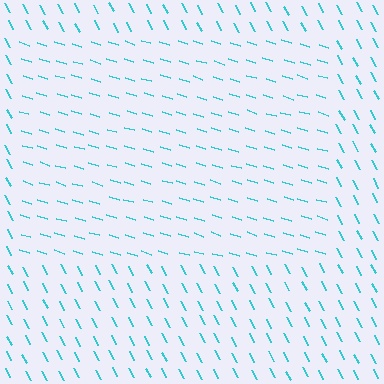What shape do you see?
I see a rectangle.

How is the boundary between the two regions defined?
The boundary is defined purely by a change in line orientation (approximately 45 degrees difference). All lines are the same color and thickness.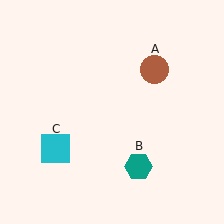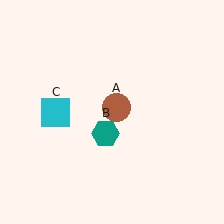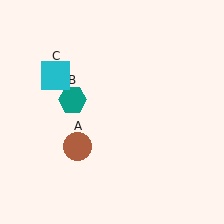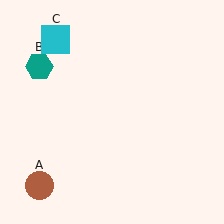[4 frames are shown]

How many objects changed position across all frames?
3 objects changed position: brown circle (object A), teal hexagon (object B), cyan square (object C).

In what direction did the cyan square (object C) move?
The cyan square (object C) moved up.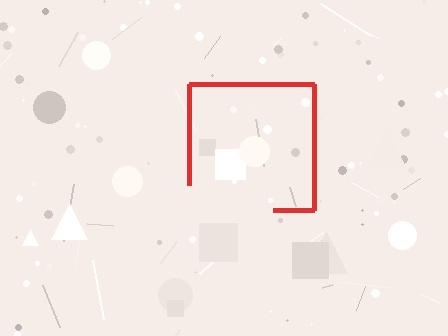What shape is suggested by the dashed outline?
The dashed outline suggests a square.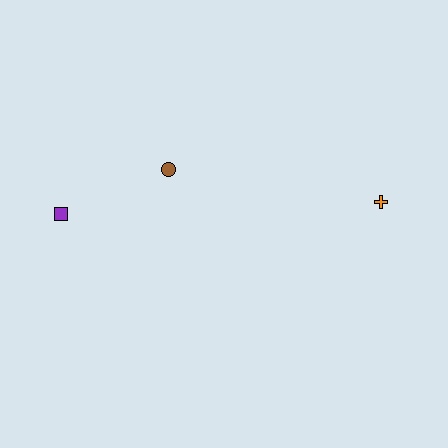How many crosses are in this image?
There is 1 cross.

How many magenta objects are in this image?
There are no magenta objects.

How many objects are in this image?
There are 3 objects.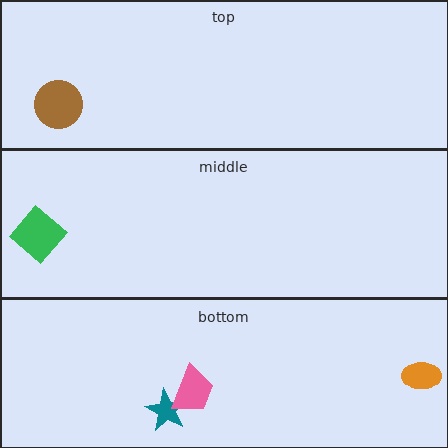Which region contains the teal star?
The bottom region.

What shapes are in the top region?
The brown circle.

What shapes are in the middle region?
The green diamond.